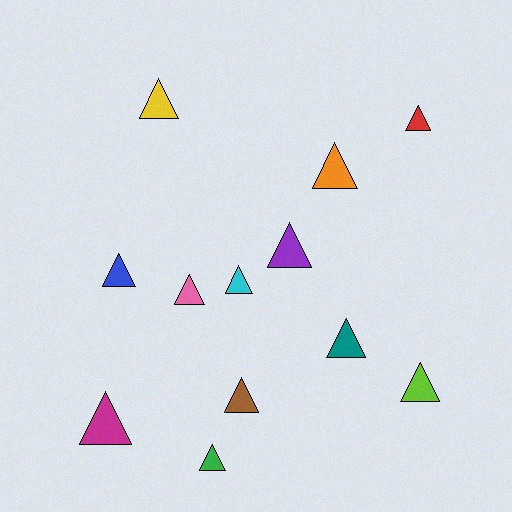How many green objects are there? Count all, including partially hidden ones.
There is 1 green object.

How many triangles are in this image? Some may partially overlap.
There are 12 triangles.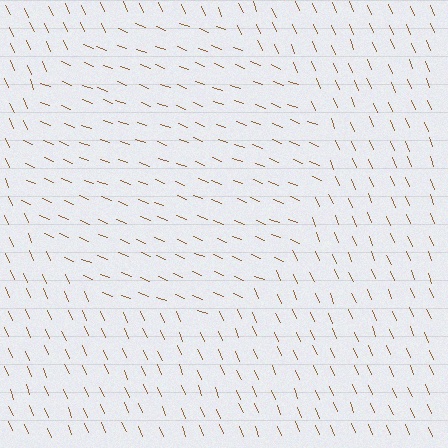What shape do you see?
I see a circle.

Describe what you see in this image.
The image is filled with small brown line segments. A circle region in the image has lines oriented differently from the surrounding lines, creating a visible texture boundary.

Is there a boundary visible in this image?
Yes, there is a texture boundary formed by a change in line orientation.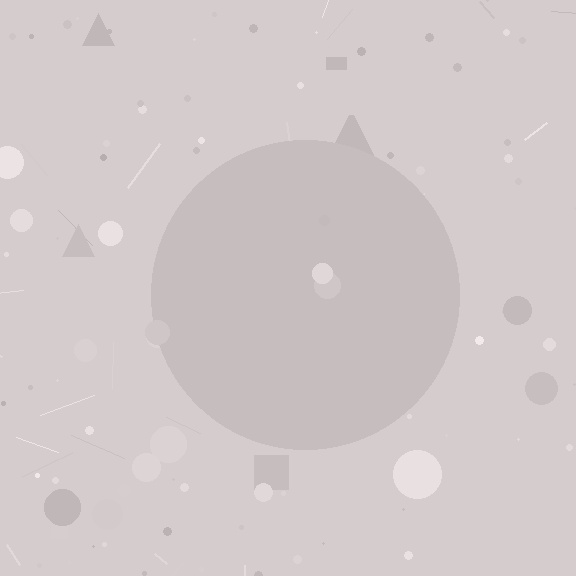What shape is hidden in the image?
A circle is hidden in the image.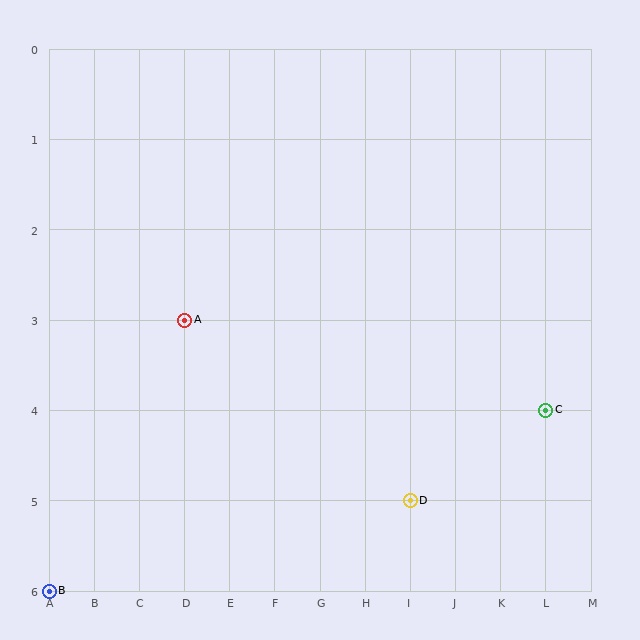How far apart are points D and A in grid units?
Points D and A are 5 columns and 2 rows apart (about 5.4 grid units diagonally).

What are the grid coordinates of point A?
Point A is at grid coordinates (D, 3).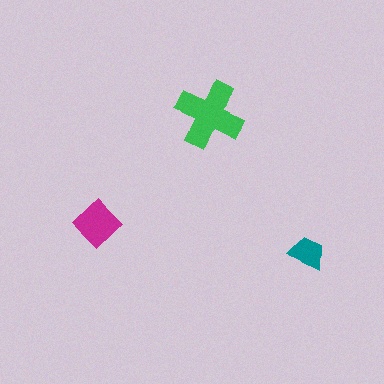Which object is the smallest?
The teal trapezoid.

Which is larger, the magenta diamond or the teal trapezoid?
The magenta diamond.